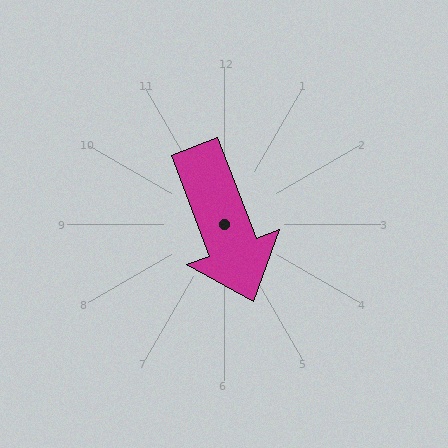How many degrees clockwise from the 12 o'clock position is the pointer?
Approximately 159 degrees.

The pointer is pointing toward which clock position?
Roughly 5 o'clock.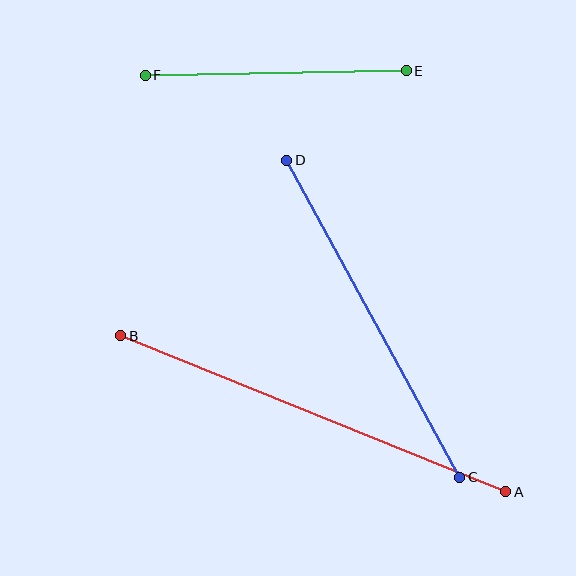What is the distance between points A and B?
The distance is approximately 415 pixels.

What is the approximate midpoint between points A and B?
The midpoint is at approximately (313, 414) pixels.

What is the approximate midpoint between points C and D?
The midpoint is at approximately (373, 319) pixels.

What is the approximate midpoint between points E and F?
The midpoint is at approximately (276, 73) pixels.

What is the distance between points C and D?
The distance is approximately 361 pixels.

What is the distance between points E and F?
The distance is approximately 261 pixels.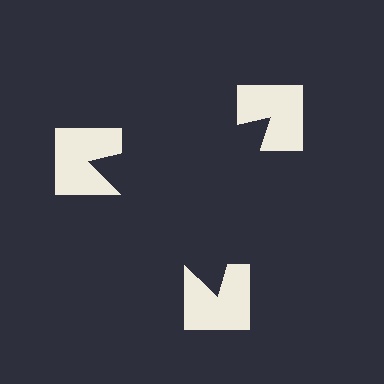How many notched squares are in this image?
There are 3 — one at each vertex of the illusory triangle.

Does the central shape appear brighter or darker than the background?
It typically appears slightly darker than the background, even though no actual brightness change is drawn.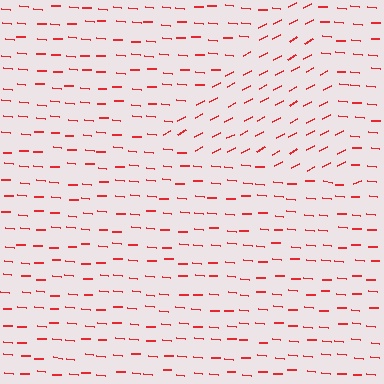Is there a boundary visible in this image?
Yes, there is a texture boundary formed by a change in line orientation.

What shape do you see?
I see a triangle.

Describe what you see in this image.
The image is filled with small red line segments. A triangle region in the image has lines oriented differently from the surrounding lines, creating a visible texture boundary.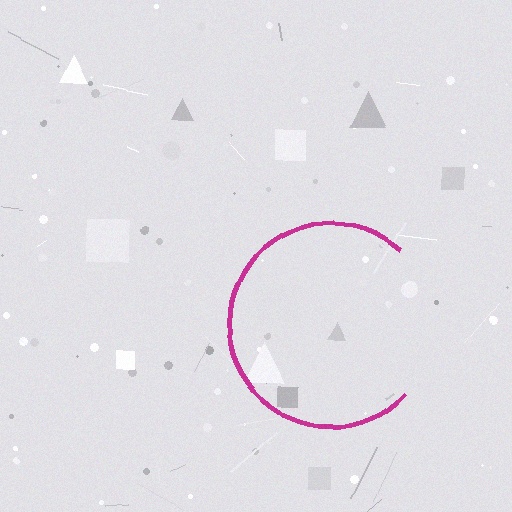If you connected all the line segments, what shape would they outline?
They would outline a circle.